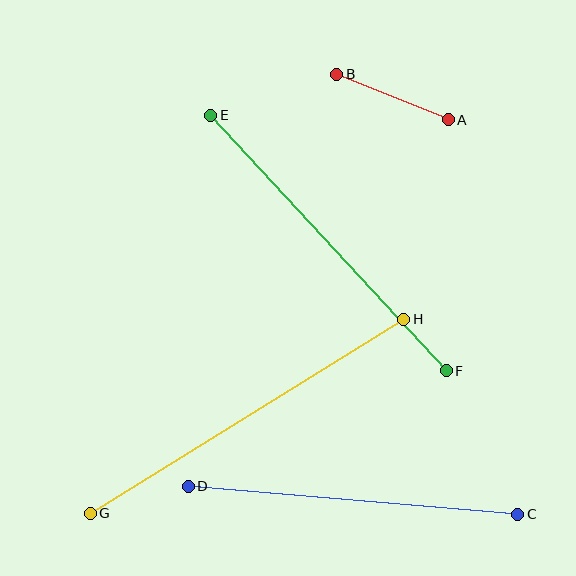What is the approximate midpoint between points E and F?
The midpoint is at approximately (328, 243) pixels.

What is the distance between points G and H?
The distance is approximately 369 pixels.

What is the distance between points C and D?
The distance is approximately 331 pixels.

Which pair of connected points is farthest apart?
Points G and H are farthest apart.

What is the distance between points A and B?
The distance is approximately 120 pixels.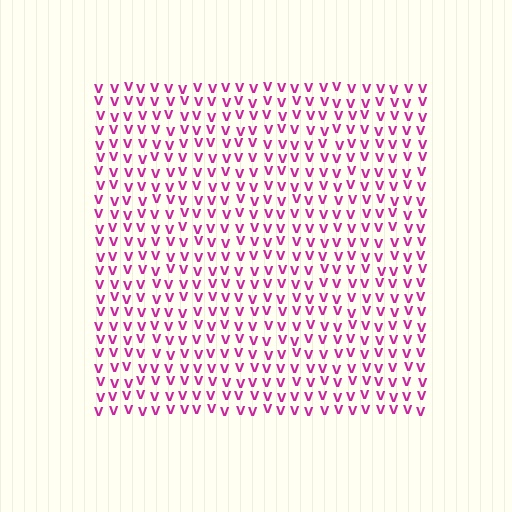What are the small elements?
The small elements are letter V's.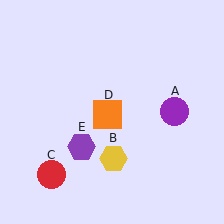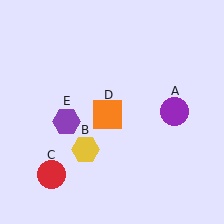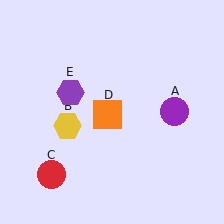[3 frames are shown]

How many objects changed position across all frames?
2 objects changed position: yellow hexagon (object B), purple hexagon (object E).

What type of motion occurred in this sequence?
The yellow hexagon (object B), purple hexagon (object E) rotated clockwise around the center of the scene.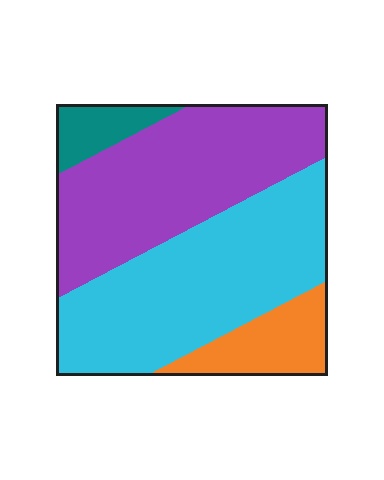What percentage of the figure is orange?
Orange covers 12% of the figure.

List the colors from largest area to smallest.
From largest to smallest: cyan, purple, orange, teal.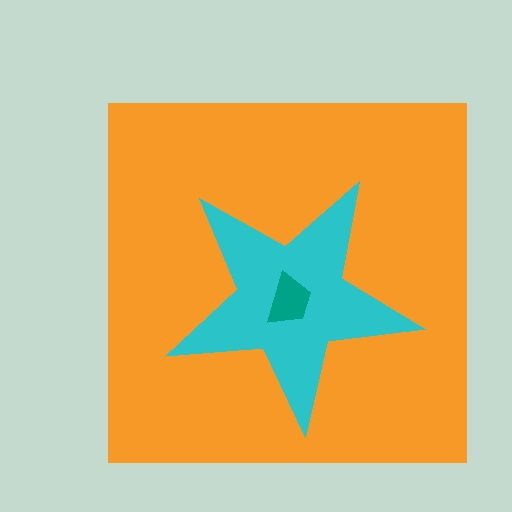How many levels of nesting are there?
3.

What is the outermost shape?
The orange square.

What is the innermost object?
The teal trapezoid.